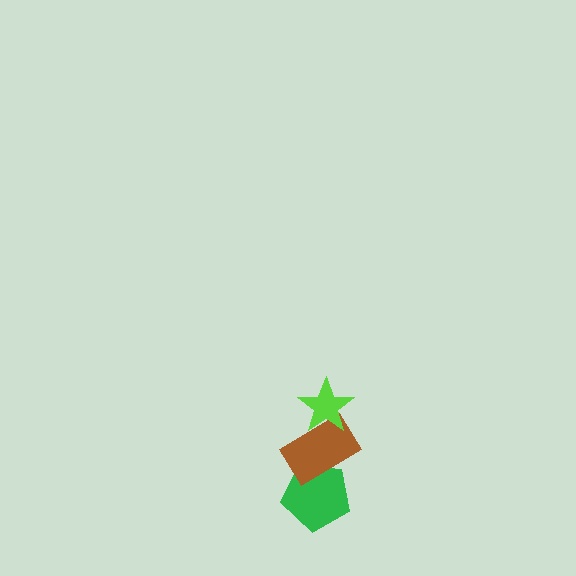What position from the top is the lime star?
The lime star is 1st from the top.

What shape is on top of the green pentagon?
The brown rectangle is on top of the green pentagon.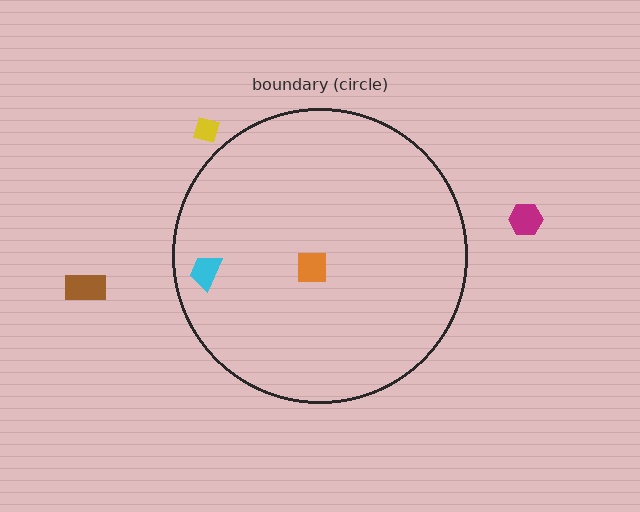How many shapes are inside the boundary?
2 inside, 3 outside.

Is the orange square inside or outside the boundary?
Inside.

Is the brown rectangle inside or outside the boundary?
Outside.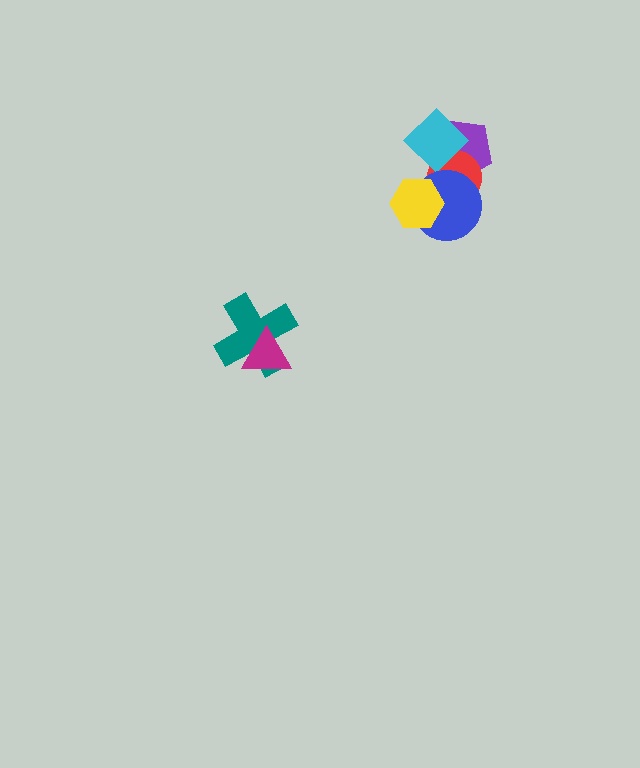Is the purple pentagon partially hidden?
Yes, it is partially covered by another shape.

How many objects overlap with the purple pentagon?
3 objects overlap with the purple pentagon.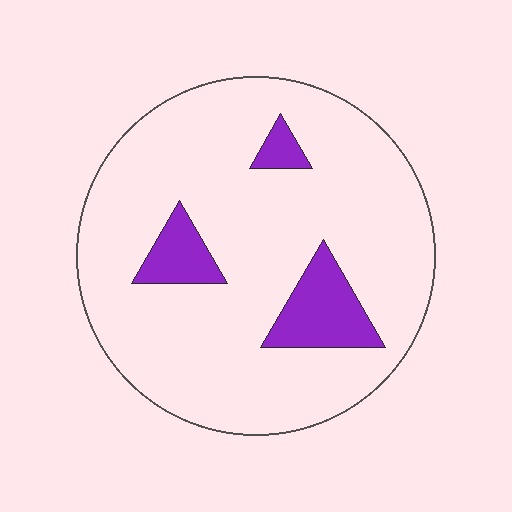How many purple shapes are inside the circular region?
3.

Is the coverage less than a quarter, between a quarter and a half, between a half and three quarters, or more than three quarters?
Less than a quarter.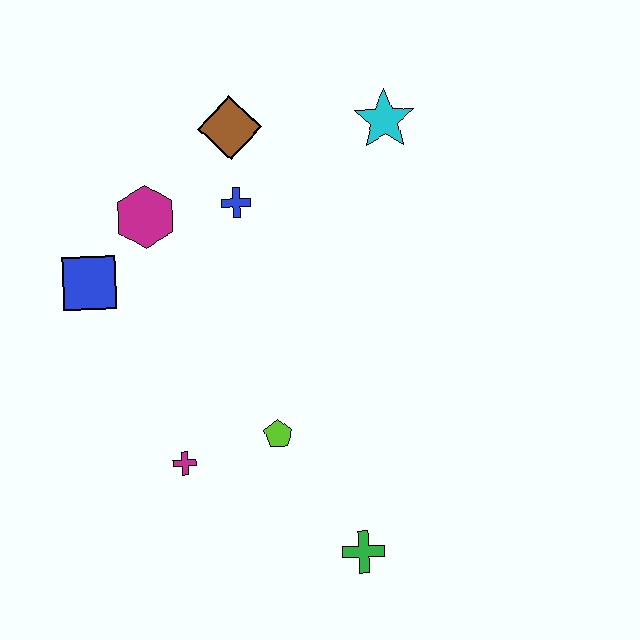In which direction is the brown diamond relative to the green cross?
The brown diamond is above the green cross.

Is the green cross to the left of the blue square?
No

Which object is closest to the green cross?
The lime pentagon is closest to the green cross.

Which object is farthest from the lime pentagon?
The cyan star is farthest from the lime pentagon.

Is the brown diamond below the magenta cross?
No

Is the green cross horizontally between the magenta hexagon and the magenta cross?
No